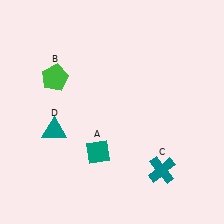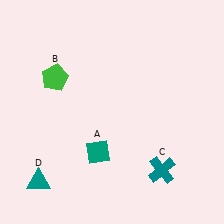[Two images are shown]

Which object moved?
The teal triangle (D) moved down.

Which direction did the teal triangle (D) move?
The teal triangle (D) moved down.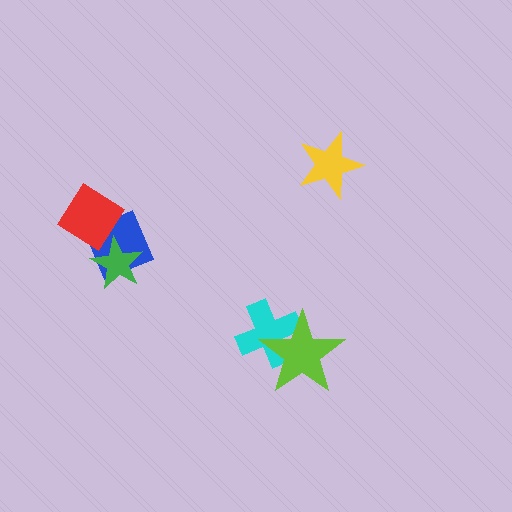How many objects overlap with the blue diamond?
2 objects overlap with the blue diamond.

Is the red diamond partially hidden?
Yes, it is partially covered by another shape.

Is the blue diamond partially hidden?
Yes, it is partially covered by another shape.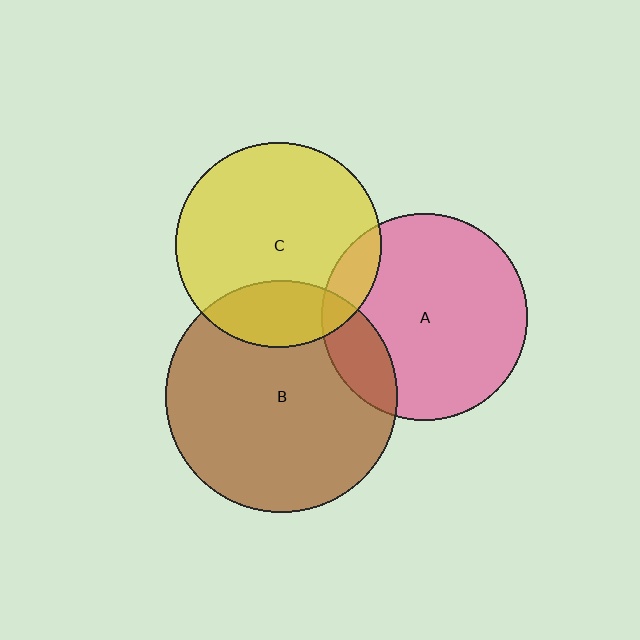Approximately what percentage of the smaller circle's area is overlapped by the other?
Approximately 15%.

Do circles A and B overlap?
Yes.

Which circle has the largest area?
Circle B (brown).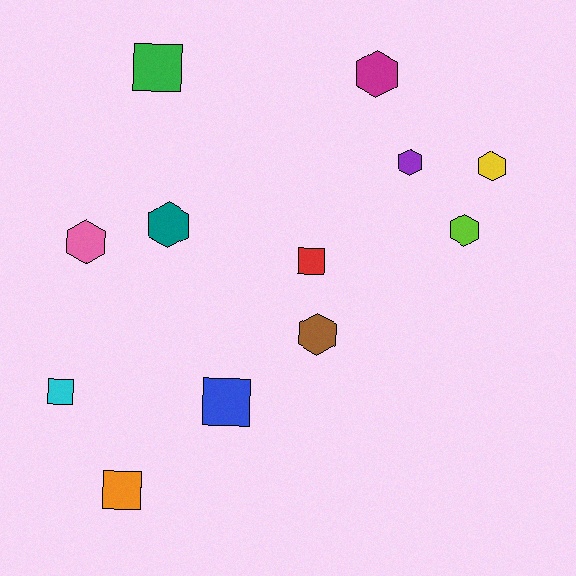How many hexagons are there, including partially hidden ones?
There are 7 hexagons.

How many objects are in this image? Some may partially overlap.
There are 12 objects.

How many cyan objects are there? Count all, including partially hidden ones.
There is 1 cyan object.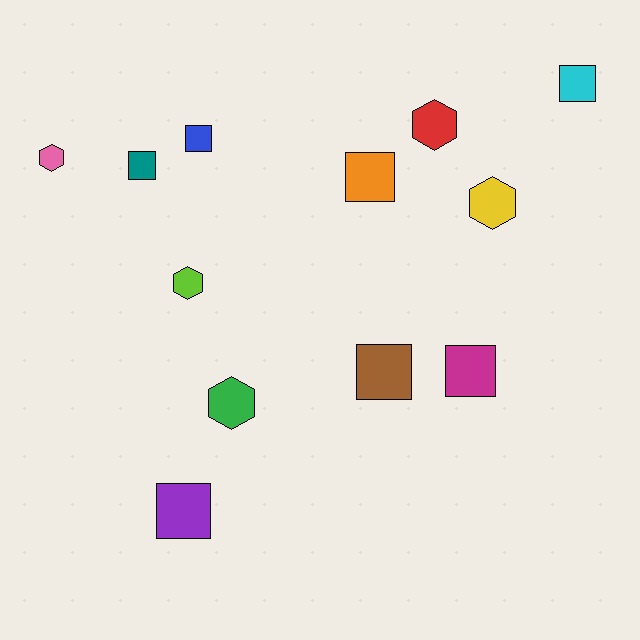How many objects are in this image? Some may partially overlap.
There are 12 objects.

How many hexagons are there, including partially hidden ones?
There are 5 hexagons.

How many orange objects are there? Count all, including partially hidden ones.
There is 1 orange object.